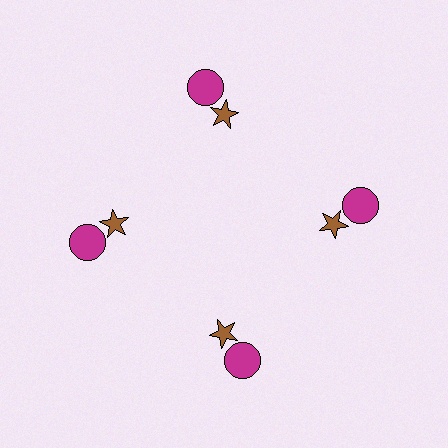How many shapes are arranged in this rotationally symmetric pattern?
There are 8 shapes, arranged in 4 groups of 2.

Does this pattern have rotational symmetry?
Yes, this pattern has 4-fold rotational symmetry. It looks the same after rotating 90 degrees around the center.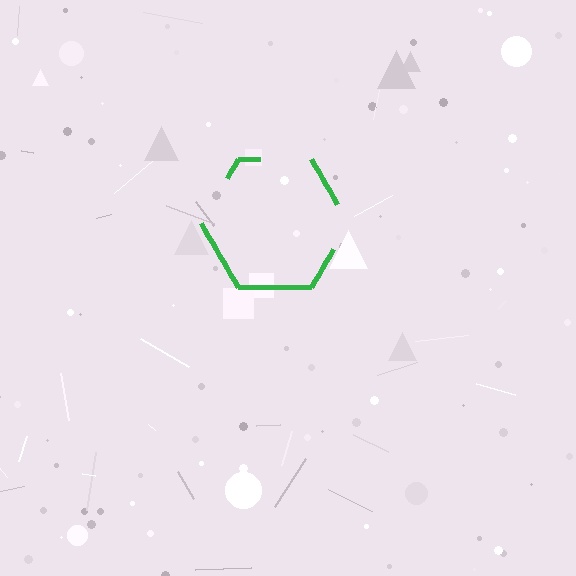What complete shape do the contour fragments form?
The contour fragments form a hexagon.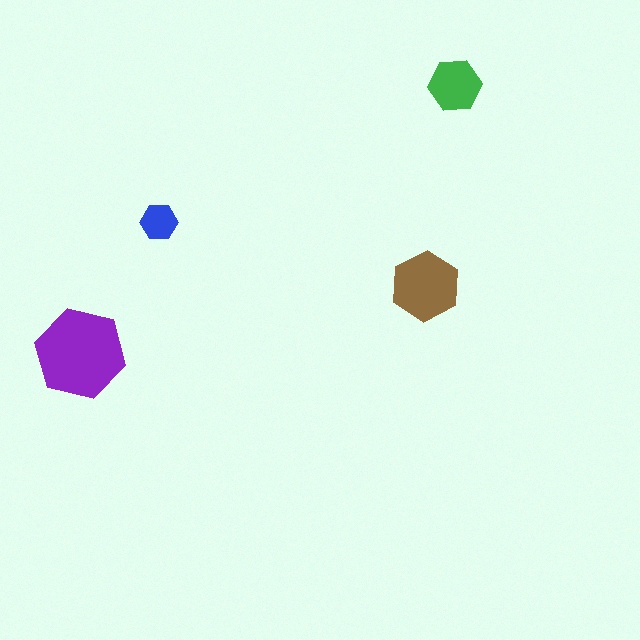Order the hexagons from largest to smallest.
the purple one, the brown one, the green one, the blue one.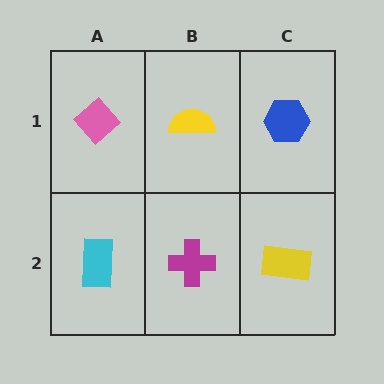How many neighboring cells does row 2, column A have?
2.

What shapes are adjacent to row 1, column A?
A cyan rectangle (row 2, column A), a yellow semicircle (row 1, column B).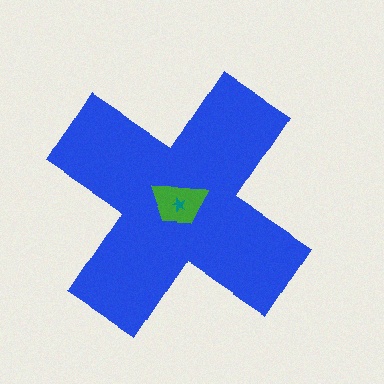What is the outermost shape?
The blue cross.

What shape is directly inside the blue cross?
The green trapezoid.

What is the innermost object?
The teal star.